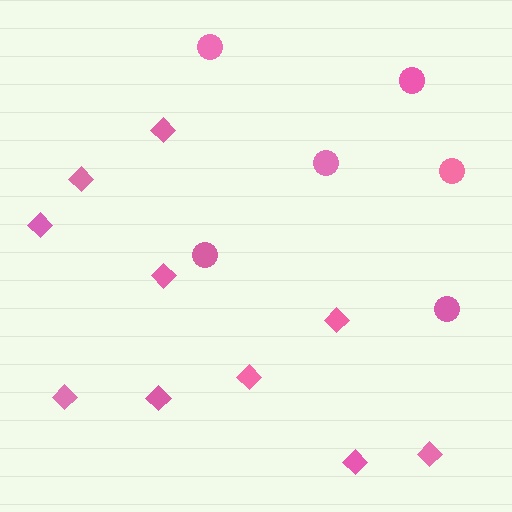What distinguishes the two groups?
There are 2 groups: one group of diamonds (10) and one group of circles (6).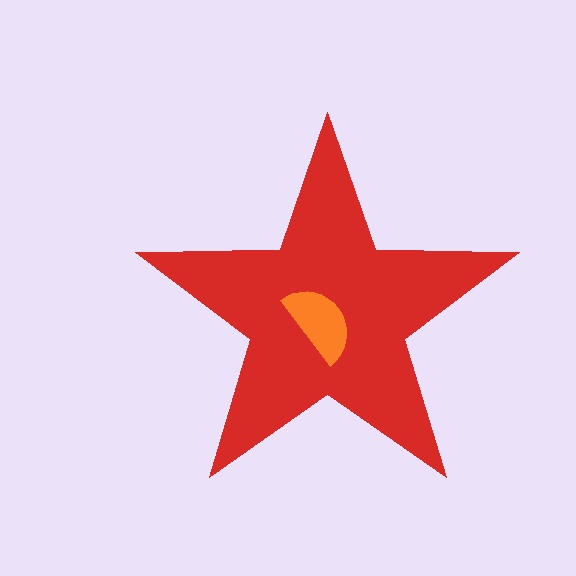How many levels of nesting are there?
2.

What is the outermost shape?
The red star.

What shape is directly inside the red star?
The orange semicircle.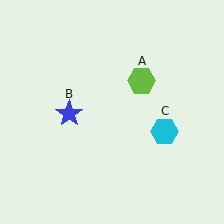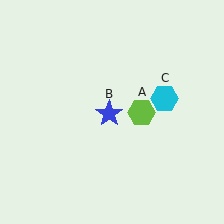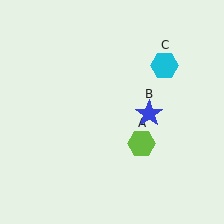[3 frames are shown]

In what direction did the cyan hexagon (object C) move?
The cyan hexagon (object C) moved up.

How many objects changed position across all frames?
3 objects changed position: lime hexagon (object A), blue star (object B), cyan hexagon (object C).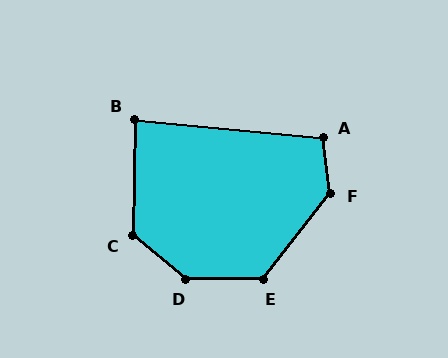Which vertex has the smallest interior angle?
B, at approximately 86 degrees.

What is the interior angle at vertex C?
Approximately 128 degrees (obtuse).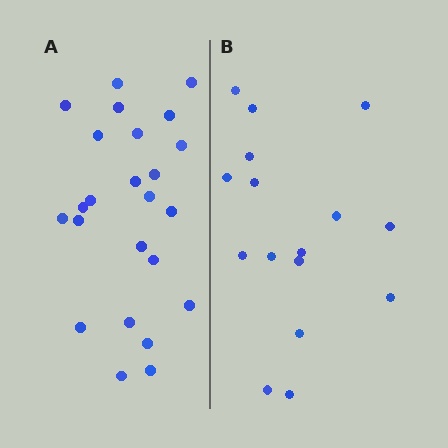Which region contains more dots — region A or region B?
Region A (the left region) has more dots.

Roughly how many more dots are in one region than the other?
Region A has roughly 8 or so more dots than region B.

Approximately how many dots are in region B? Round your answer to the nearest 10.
About 20 dots. (The exact count is 16, which rounds to 20.)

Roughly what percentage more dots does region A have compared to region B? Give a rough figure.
About 50% more.